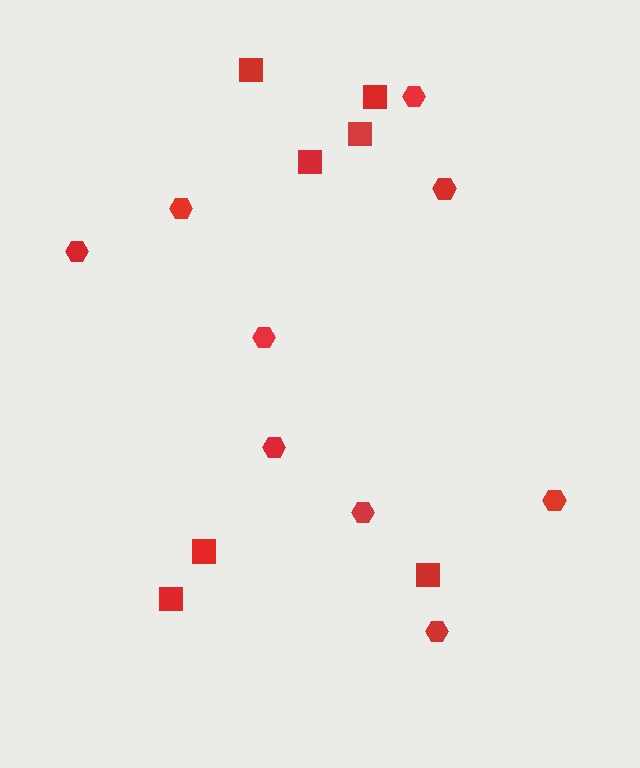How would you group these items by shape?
There are 2 groups: one group of squares (7) and one group of hexagons (9).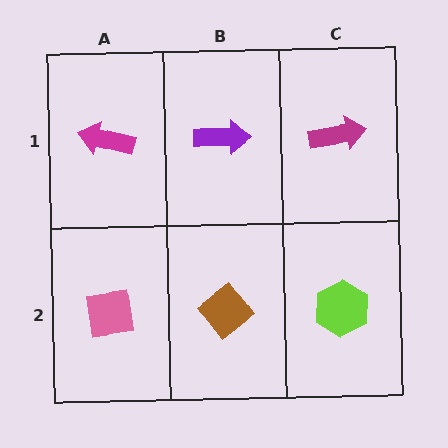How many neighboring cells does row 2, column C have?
2.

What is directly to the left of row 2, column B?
A pink square.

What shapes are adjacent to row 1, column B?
A brown diamond (row 2, column B), a magenta arrow (row 1, column A), a magenta arrow (row 1, column C).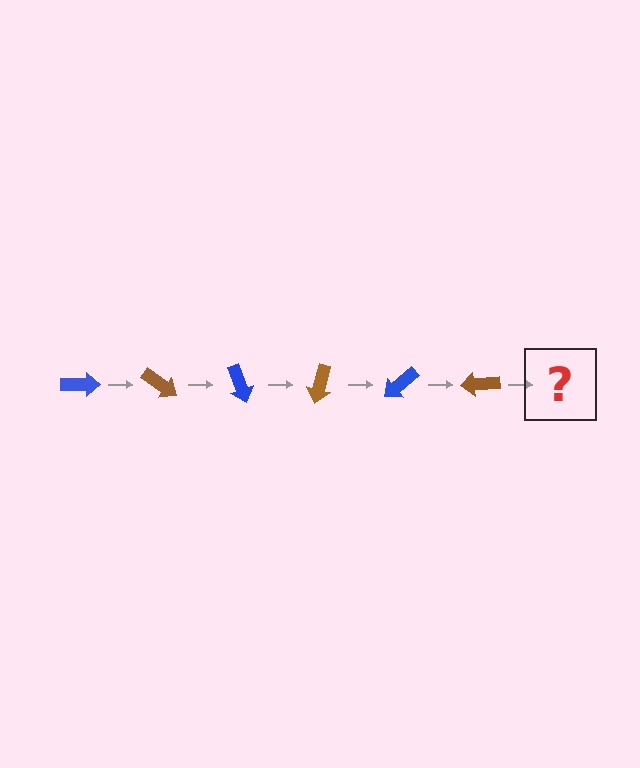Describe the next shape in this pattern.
It should be a blue arrow, rotated 210 degrees from the start.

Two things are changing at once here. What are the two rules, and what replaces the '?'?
The two rules are that it rotates 35 degrees each step and the color cycles through blue and brown. The '?' should be a blue arrow, rotated 210 degrees from the start.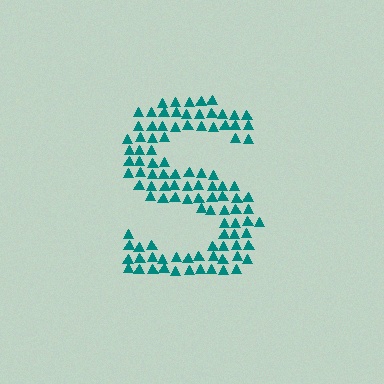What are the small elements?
The small elements are triangles.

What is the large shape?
The large shape is the letter S.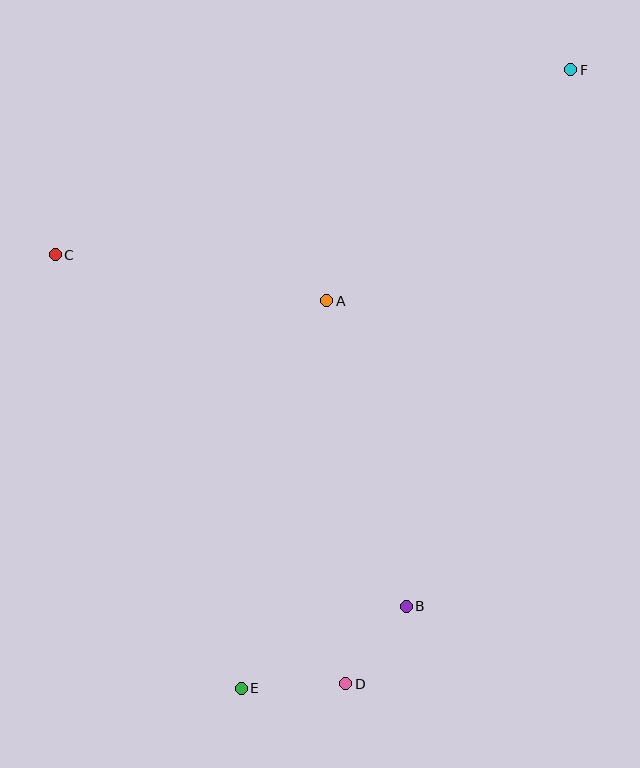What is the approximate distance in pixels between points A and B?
The distance between A and B is approximately 316 pixels.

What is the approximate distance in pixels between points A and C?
The distance between A and C is approximately 275 pixels.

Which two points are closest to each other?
Points B and D are closest to each other.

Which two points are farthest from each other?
Points E and F are farthest from each other.